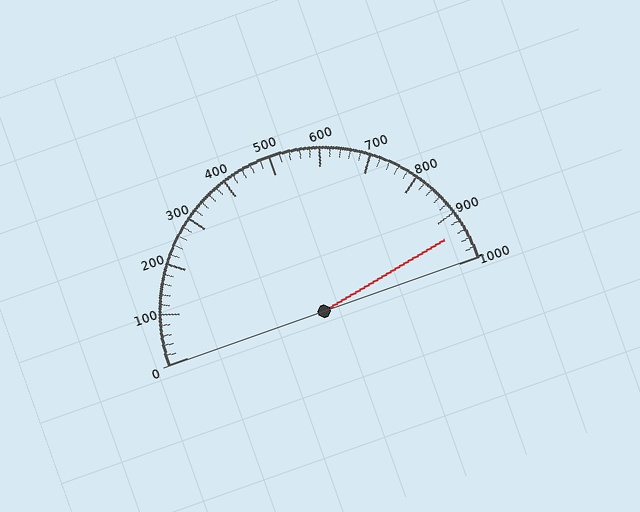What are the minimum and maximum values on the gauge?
The gauge ranges from 0 to 1000.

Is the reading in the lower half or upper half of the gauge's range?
The reading is in the upper half of the range (0 to 1000).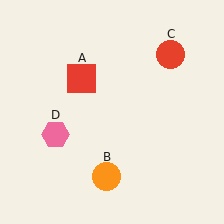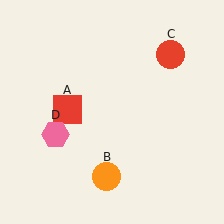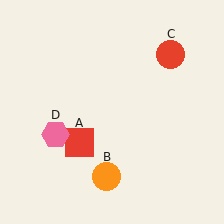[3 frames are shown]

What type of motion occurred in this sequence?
The red square (object A) rotated counterclockwise around the center of the scene.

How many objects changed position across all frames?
1 object changed position: red square (object A).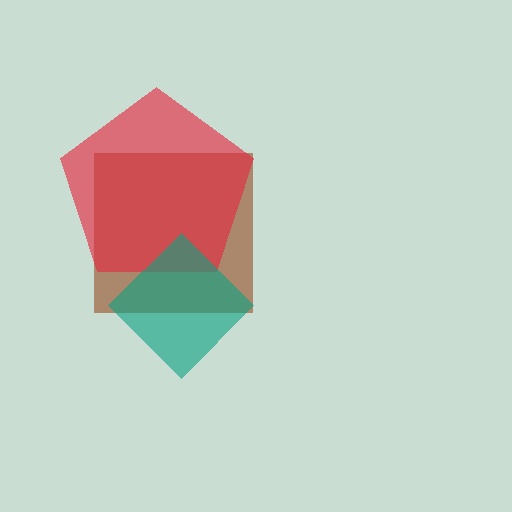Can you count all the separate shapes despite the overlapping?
Yes, there are 3 separate shapes.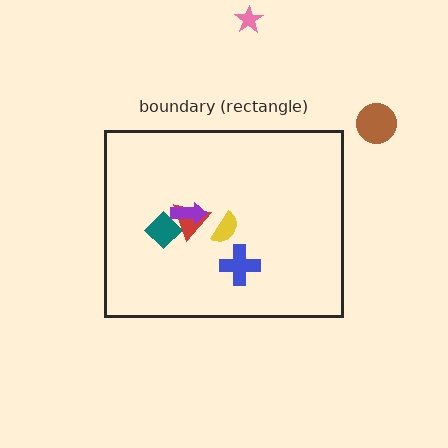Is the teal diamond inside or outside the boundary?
Inside.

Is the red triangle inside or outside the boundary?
Inside.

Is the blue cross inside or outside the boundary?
Inside.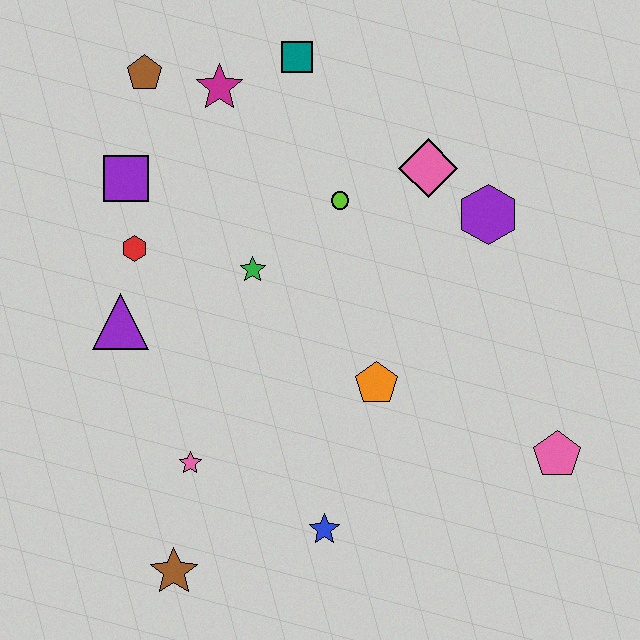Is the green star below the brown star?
No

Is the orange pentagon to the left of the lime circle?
No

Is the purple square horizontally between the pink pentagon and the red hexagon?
No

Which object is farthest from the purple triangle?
The pink pentagon is farthest from the purple triangle.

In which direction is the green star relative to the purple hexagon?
The green star is to the left of the purple hexagon.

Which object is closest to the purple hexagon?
The pink diamond is closest to the purple hexagon.